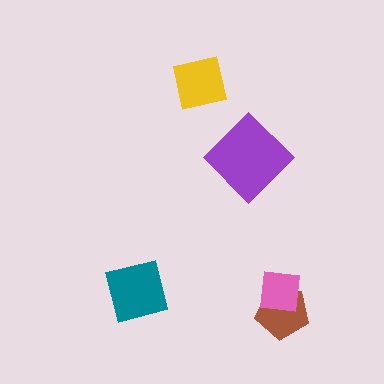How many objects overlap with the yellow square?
0 objects overlap with the yellow square.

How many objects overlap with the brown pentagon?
1 object overlaps with the brown pentagon.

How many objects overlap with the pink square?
1 object overlaps with the pink square.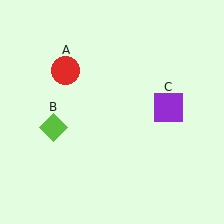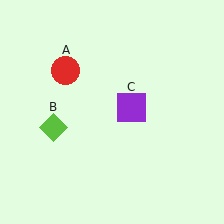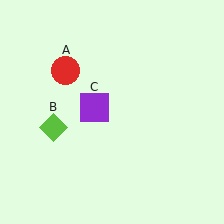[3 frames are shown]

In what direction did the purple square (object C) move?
The purple square (object C) moved left.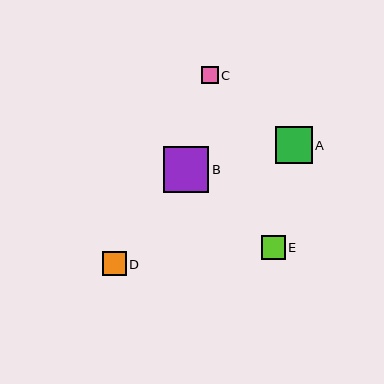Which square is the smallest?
Square C is the smallest with a size of approximately 17 pixels.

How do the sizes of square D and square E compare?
Square D and square E are approximately the same size.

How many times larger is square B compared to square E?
Square B is approximately 1.9 times the size of square E.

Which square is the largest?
Square B is the largest with a size of approximately 46 pixels.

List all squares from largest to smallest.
From largest to smallest: B, A, D, E, C.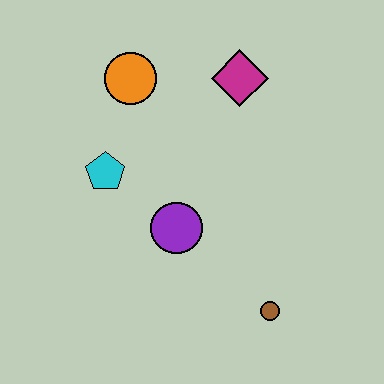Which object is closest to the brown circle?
The purple circle is closest to the brown circle.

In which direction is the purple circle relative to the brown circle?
The purple circle is to the left of the brown circle.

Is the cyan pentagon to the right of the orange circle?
No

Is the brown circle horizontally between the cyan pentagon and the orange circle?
No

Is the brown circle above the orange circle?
No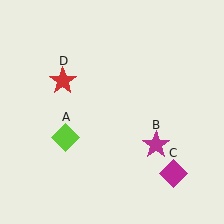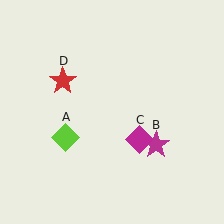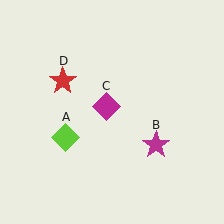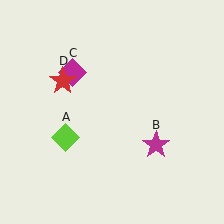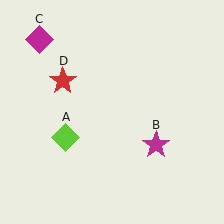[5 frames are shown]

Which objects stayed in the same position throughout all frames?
Lime diamond (object A) and magenta star (object B) and red star (object D) remained stationary.